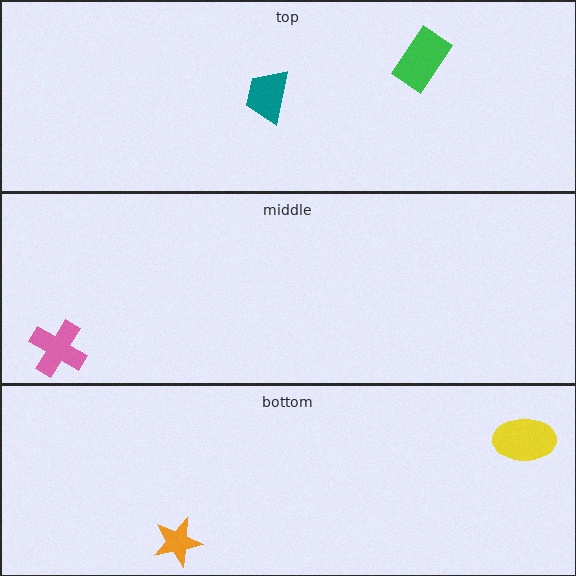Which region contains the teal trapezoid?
The top region.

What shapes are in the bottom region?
The yellow ellipse, the orange star.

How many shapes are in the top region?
2.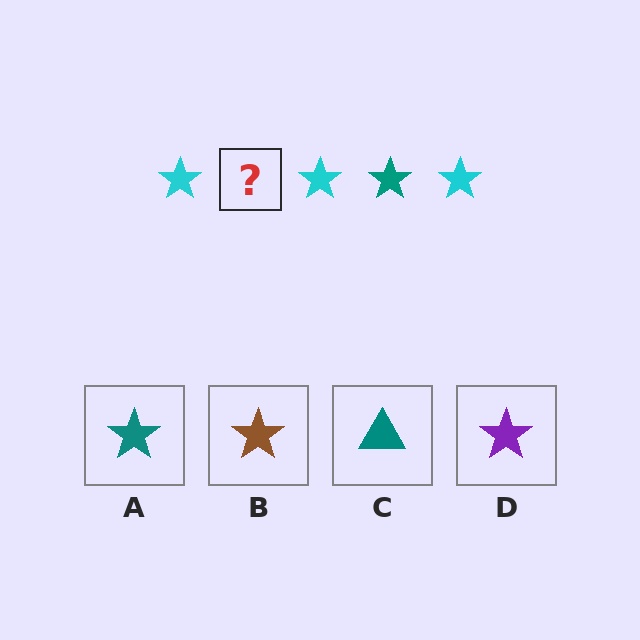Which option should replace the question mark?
Option A.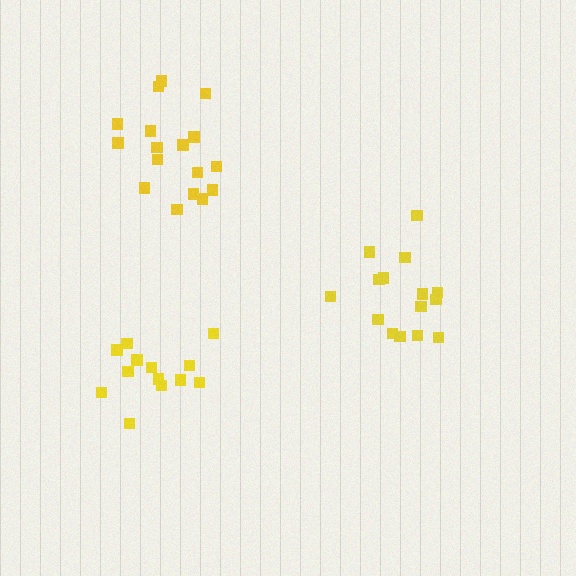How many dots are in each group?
Group 1: 13 dots, Group 2: 15 dots, Group 3: 17 dots (45 total).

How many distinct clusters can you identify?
There are 3 distinct clusters.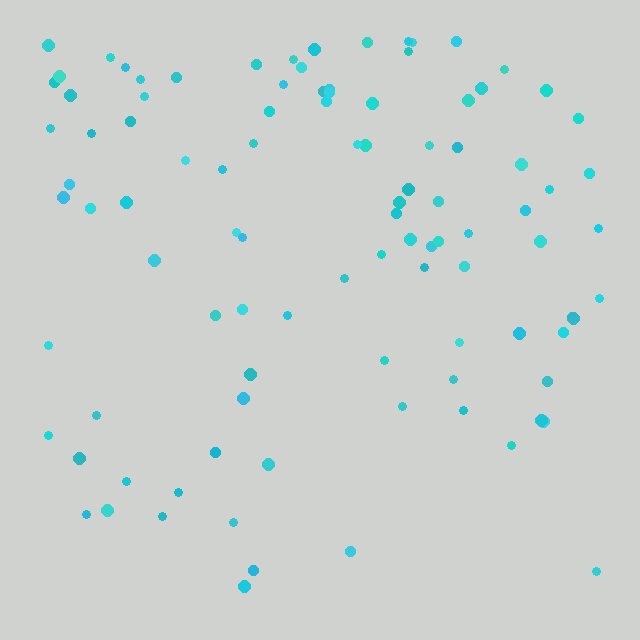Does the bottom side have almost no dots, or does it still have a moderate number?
Still a moderate number, just noticeably fewer than the top.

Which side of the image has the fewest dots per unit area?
The bottom.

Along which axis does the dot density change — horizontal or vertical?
Vertical.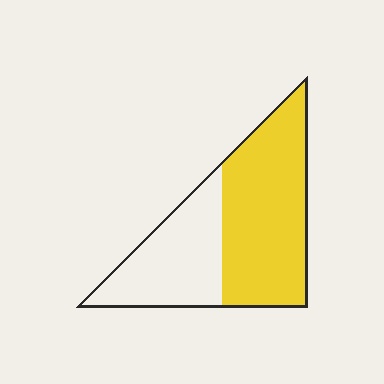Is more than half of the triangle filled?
Yes.